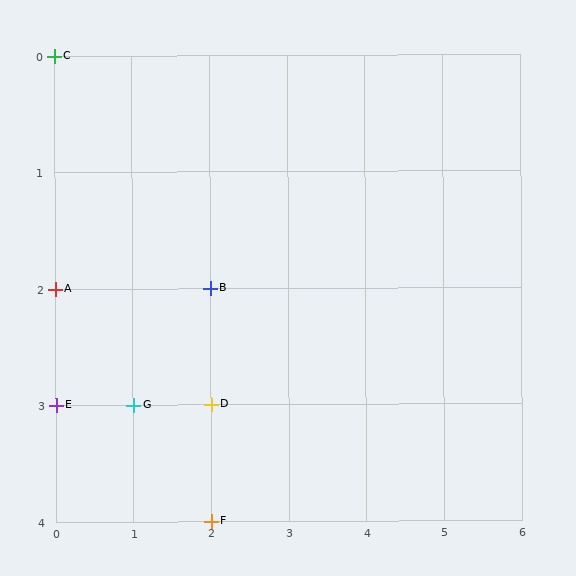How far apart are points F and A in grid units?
Points F and A are 2 columns and 2 rows apart (about 2.8 grid units diagonally).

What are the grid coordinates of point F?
Point F is at grid coordinates (2, 4).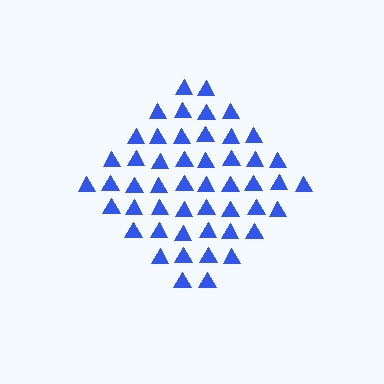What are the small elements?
The small elements are triangles.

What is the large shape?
The large shape is a diamond.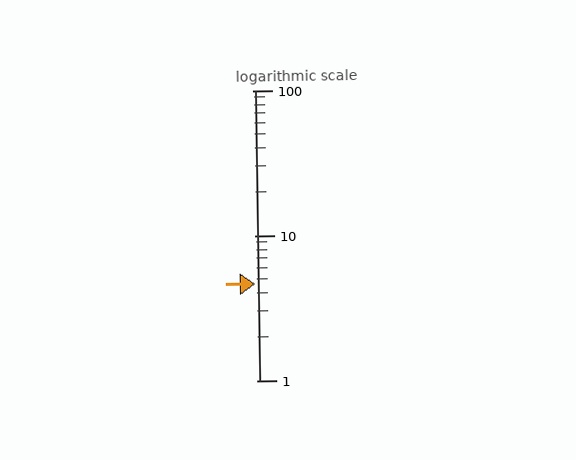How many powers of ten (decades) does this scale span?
The scale spans 2 decades, from 1 to 100.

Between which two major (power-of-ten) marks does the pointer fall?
The pointer is between 1 and 10.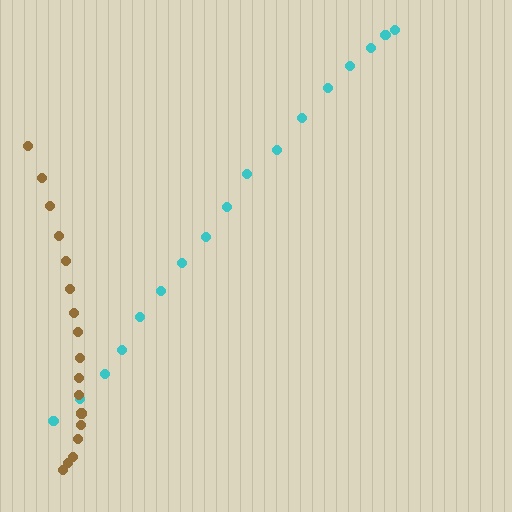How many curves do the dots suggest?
There are 2 distinct paths.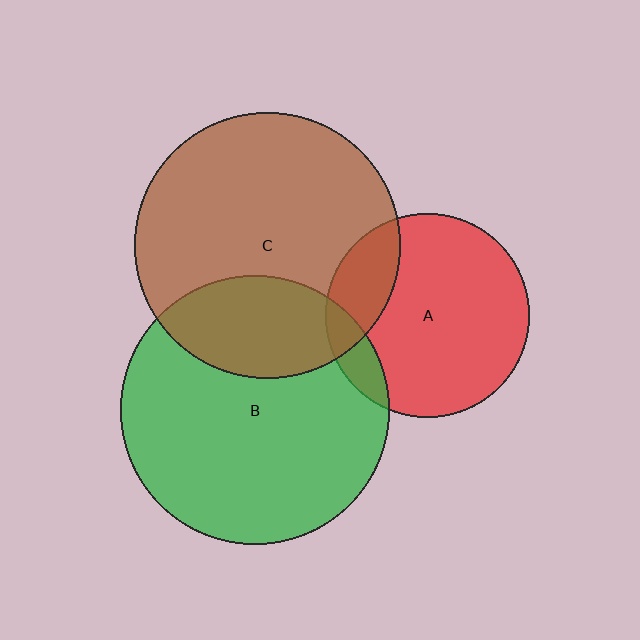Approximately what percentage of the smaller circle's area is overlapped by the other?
Approximately 25%.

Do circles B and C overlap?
Yes.